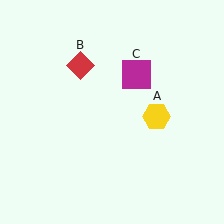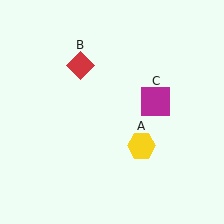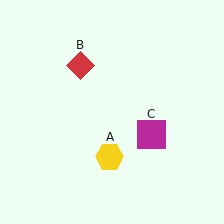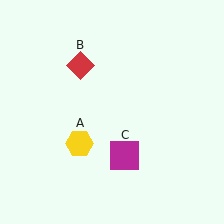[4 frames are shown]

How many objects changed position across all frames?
2 objects changed position: yellow hexagon (object A), magenta square (object C).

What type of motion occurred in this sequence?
The yellow hexagon (object A), magenta square (object C) rotated clockwise around the center of the scene.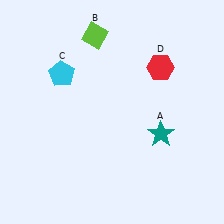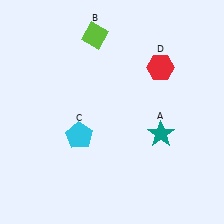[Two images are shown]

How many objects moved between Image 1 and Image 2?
1 object moved between the two images.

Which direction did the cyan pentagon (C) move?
The cyan pentagon (C) moved down.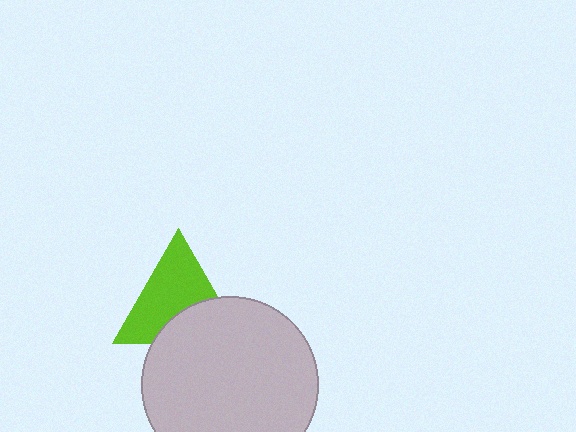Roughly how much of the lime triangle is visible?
About half of it is visible (roughly 65%).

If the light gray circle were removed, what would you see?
You would see the complete lime triangle.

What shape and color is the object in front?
The object in front is a light gray circle.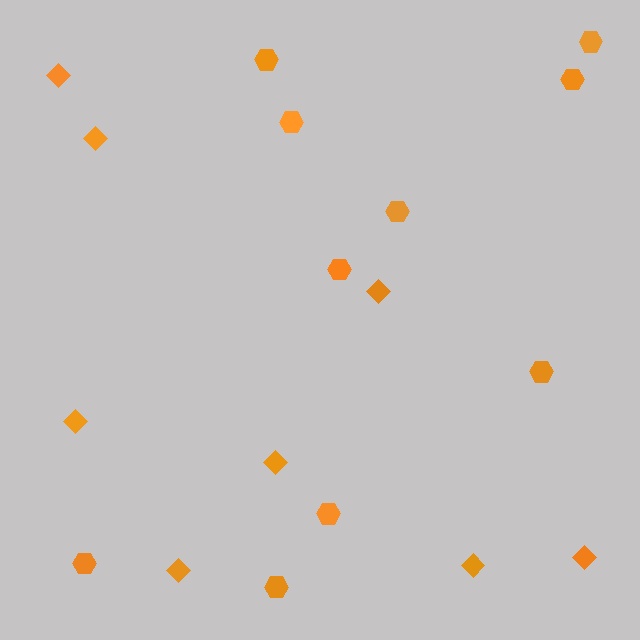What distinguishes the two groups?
There are 2 groups: one group of diamonds (8) and one group of hexagons (10).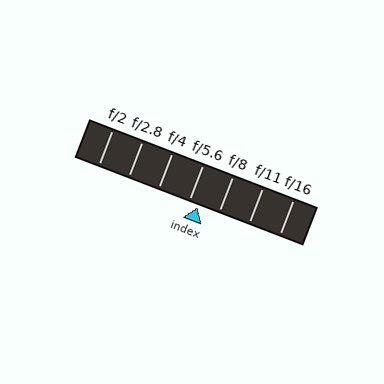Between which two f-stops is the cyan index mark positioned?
The index mark is between f/5.6 and f/8.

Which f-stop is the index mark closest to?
The index mark is closest to f/5.6.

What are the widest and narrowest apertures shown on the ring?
The widest aperture shown is f/2 and the narrowest is f/16.